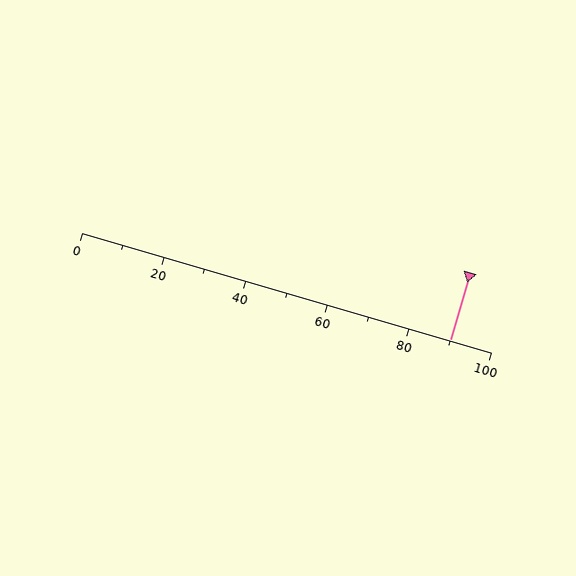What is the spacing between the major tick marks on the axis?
The major ticks are spaced 20 apart.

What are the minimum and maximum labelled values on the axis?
The axis runs from 0 to 100.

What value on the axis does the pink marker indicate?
The marker indicates approximately 90.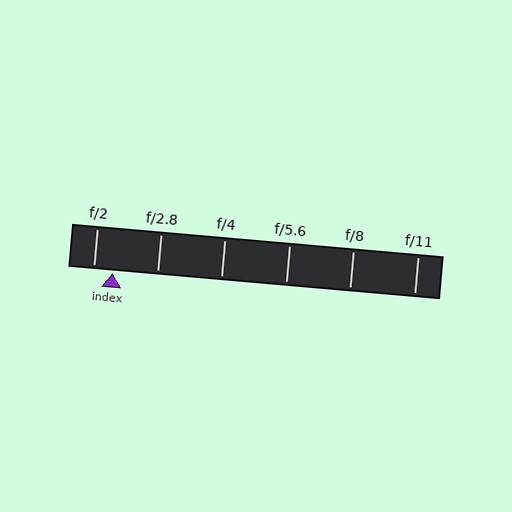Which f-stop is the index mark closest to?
The index mark is closest to f/2.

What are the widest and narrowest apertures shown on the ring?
The widest aperture shown is f/2 and the narrowest is f/11.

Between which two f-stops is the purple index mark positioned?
The index mark is between f/2 and f/2.8.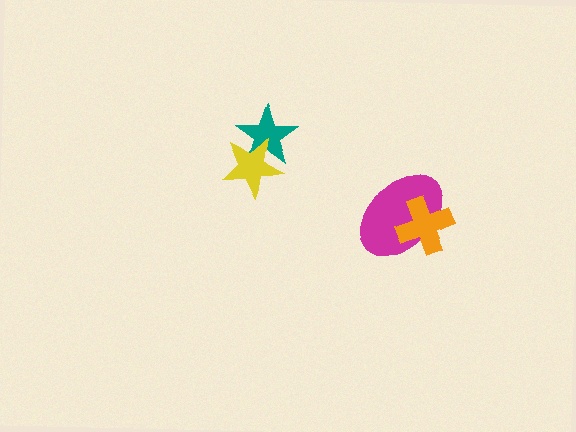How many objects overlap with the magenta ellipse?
1 object overlaps with the magenta ellipse.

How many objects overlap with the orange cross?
1 object overlaps with the orange cross.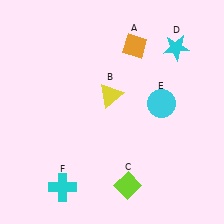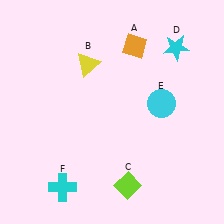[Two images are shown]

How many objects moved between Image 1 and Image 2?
1 object moved between the two images.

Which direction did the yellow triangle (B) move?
The yellow triangle (B) moved up.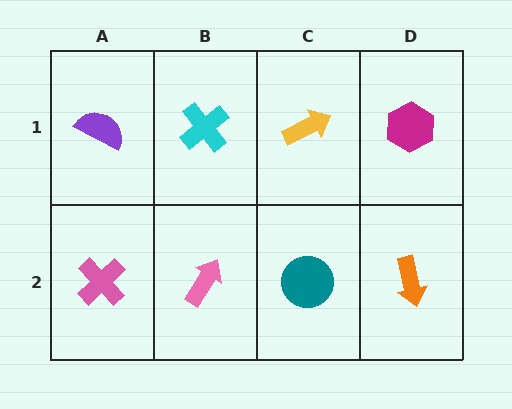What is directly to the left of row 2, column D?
A teal circle.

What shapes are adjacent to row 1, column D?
An orange arrow (row 2, column D), a yellow arrow (row 1, column C).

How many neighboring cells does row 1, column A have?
2.